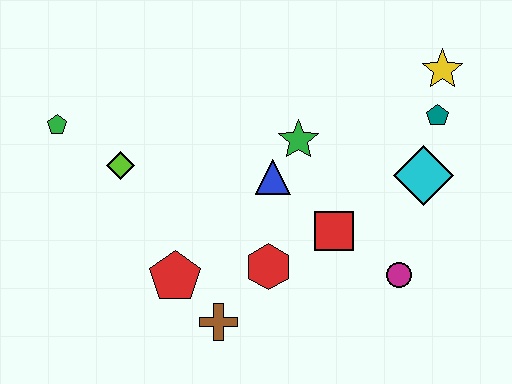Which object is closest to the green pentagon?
The lime diamond is closest to the green pentagon.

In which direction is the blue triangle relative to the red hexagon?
The blue triangle is above the red hexagon.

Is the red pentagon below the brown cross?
No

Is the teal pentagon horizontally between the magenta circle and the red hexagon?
No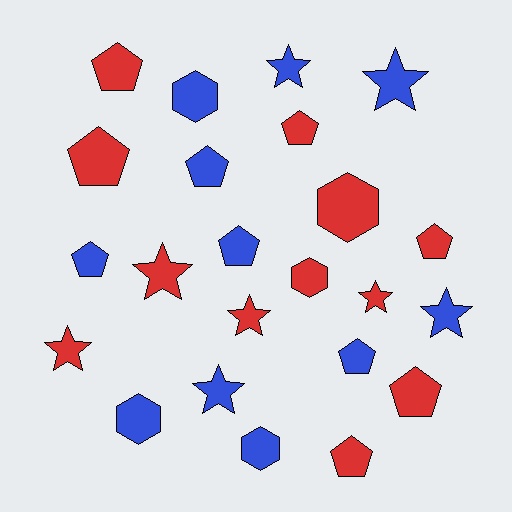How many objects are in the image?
There are 23 objects.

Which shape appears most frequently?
Pentagon, with 10 objects.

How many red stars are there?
There are 4 red stars.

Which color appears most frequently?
Red, with 12 objects.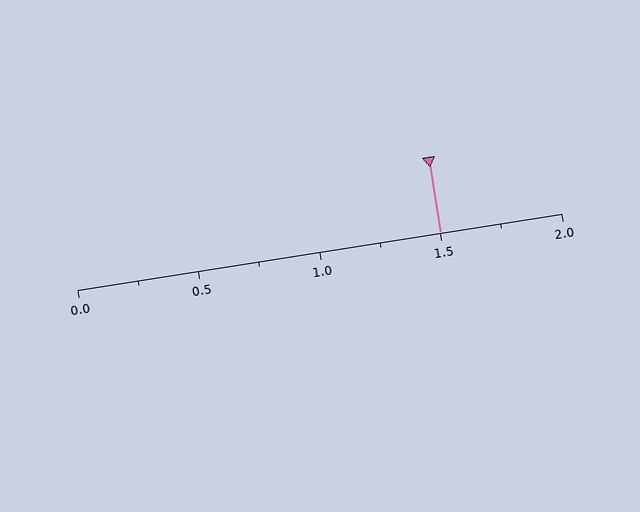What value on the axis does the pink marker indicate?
The marker indicates approximately 1.5.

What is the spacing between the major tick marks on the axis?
The major ticks are spaced 0.5 apart.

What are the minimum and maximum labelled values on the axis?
The axis runs from 0.0 to 2.0.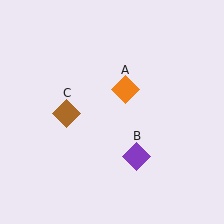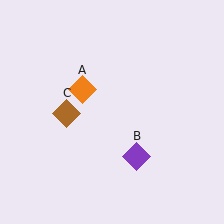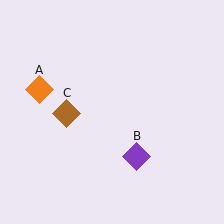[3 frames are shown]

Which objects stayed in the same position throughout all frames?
Purple diamond (object B) and brown diamond (object C) remained stationary.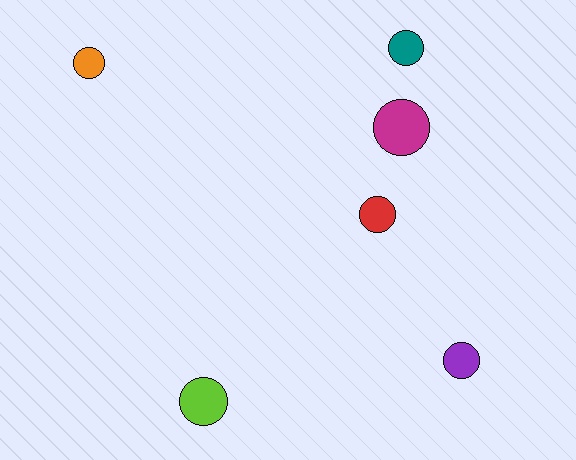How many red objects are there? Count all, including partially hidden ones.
There is 1 red object.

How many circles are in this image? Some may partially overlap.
There are 6 circles.